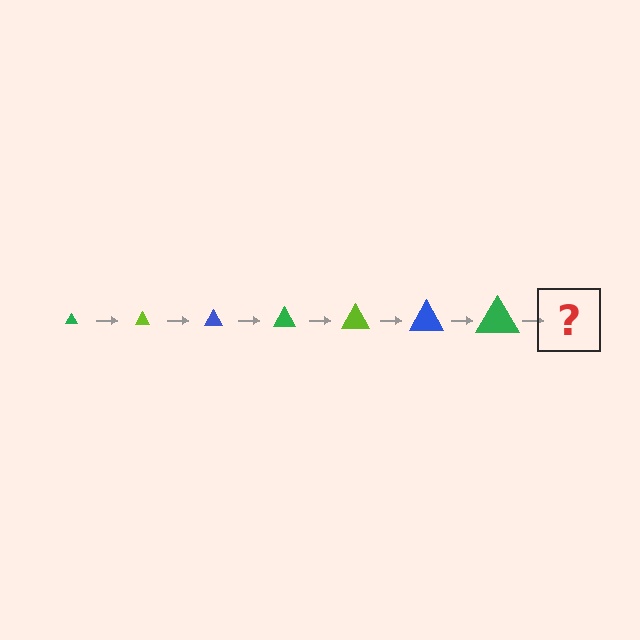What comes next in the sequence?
The next element should be a lime triangle, larger than the previous one.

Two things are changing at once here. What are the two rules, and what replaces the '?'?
The two rules are that the triangle grows larger each step and the color cycles through green, lime, and blue. The '?' should be a lime triangle, larger than the previous one.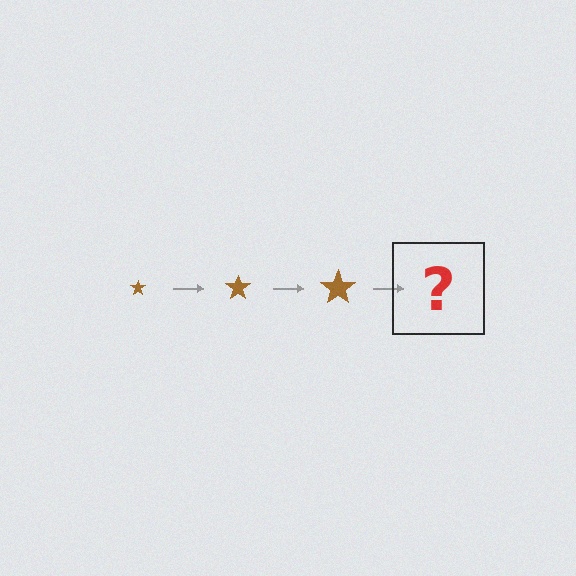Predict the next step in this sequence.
The next step is a brown star, larger than the previous one.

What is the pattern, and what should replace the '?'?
The pattern is that the star gets progressively larger each step. The '?' should be a brown star, larger than the previous one.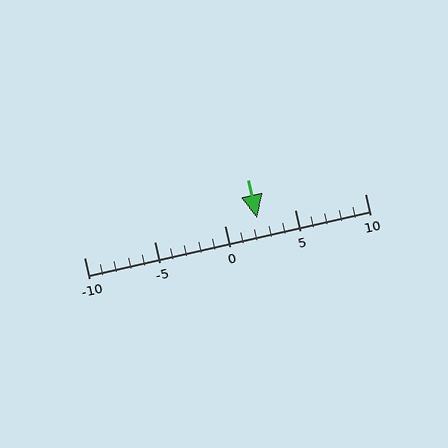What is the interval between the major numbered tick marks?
The major tick marks are spaced 5 units apart.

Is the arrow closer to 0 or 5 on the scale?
The arrow is closer to 0.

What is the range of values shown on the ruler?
The ruler shows values from -10 to 10.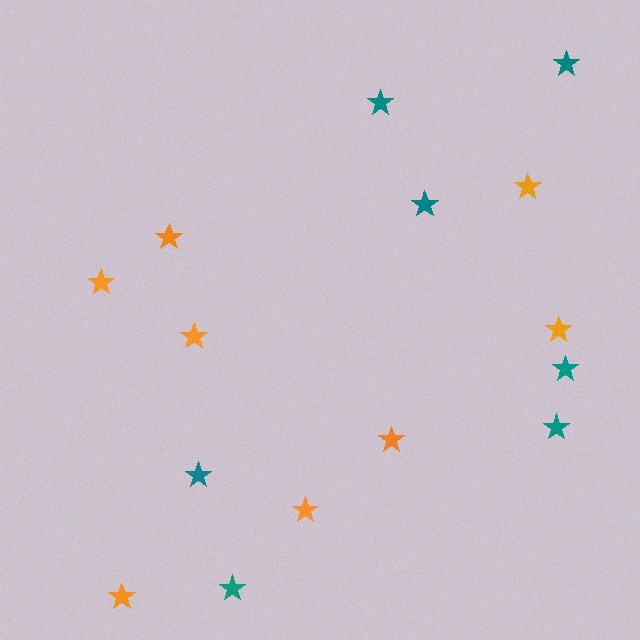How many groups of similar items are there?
There are 2 groups: one group of orange stars (8) and one group of teal stars (7).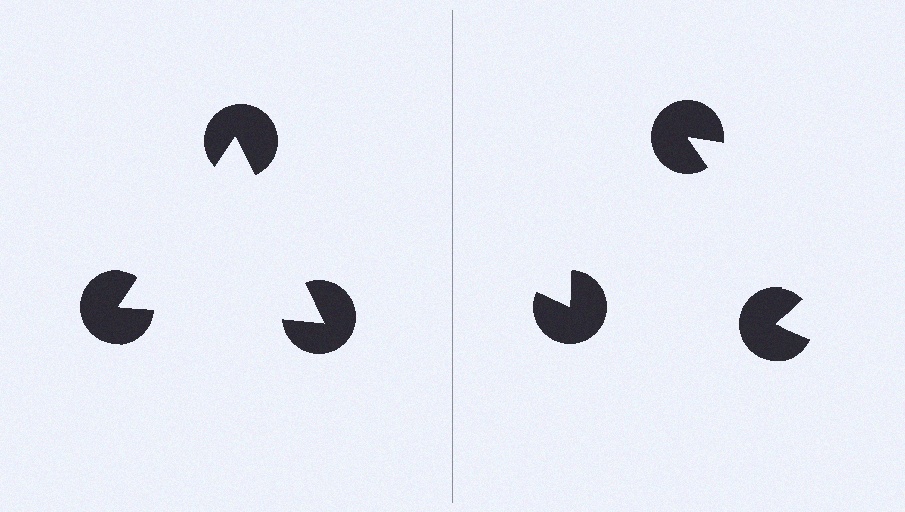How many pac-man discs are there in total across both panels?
6 — 3 on each side.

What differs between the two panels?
The pac-man discs are positioned identically on both sides; only the wedge orientations differ. On the left they align to a triangle; on the right they are misaligned.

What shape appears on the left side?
An illusory triangle.